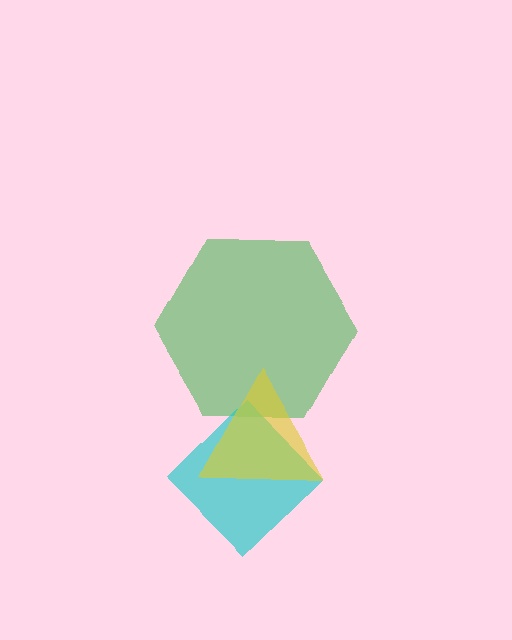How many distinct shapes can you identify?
There are 3 distinct shapes: a green hexagon, a cyan diamond, a yellow triangle.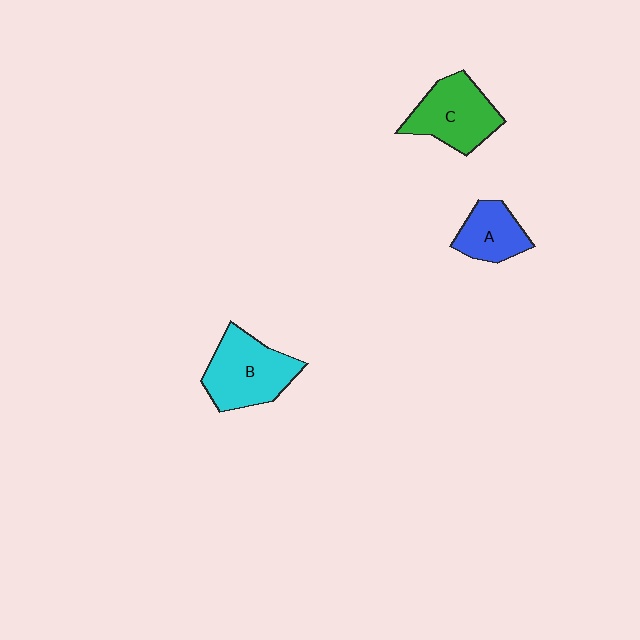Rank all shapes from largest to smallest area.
From largest to smallest: B (cyan), C (green), A (blue).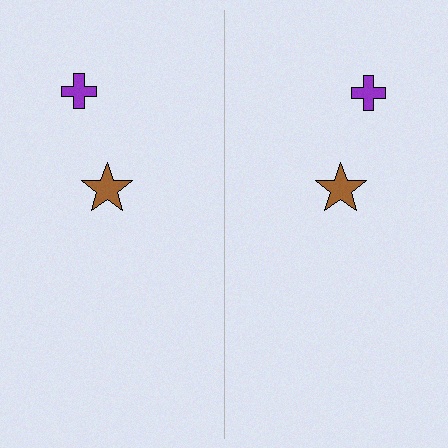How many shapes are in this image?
There are 4 shapes in this image.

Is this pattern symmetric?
Yes, this pattern has bilateral (reflection) symmetry.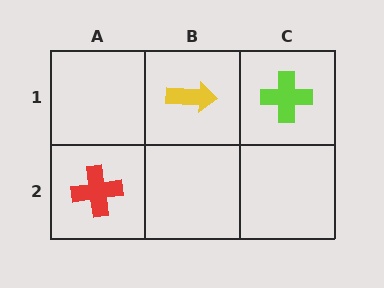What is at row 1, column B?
A yellow arrow.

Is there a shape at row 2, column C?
No, that cell is empty.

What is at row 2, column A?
A red cross.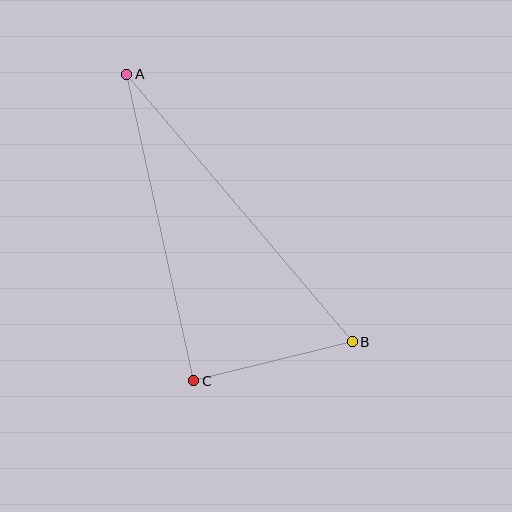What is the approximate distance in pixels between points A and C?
The distance between A and C is approximately 314 pixels.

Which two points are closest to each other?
Points B and C are closest to each other.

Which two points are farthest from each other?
Points A and B are farthest from each other.